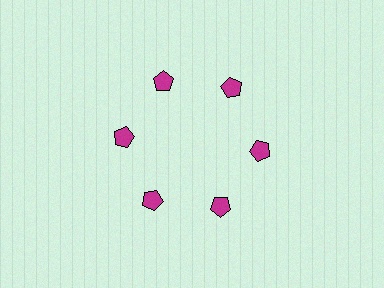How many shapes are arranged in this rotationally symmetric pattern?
There are 6 shapes, arranged in 6 groups of 1.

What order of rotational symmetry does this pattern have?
This pattern has 6-fold rotational symmetry.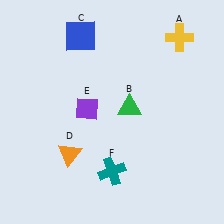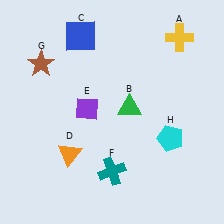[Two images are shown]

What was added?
A brown star (G), a cyan pentagon (H) were added in Image 2.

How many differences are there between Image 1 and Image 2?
There are 2 differences between the two images.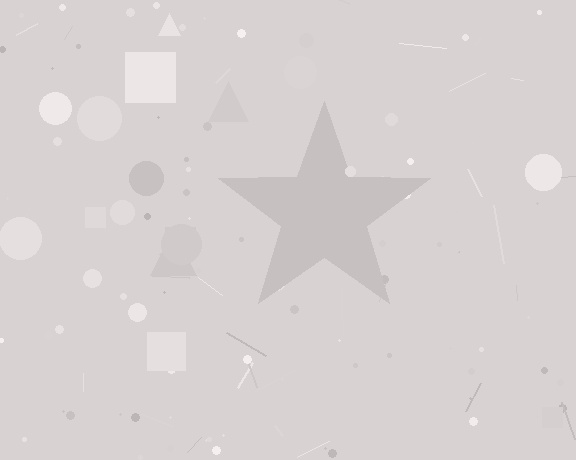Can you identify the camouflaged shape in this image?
The camouflaged shape is a star.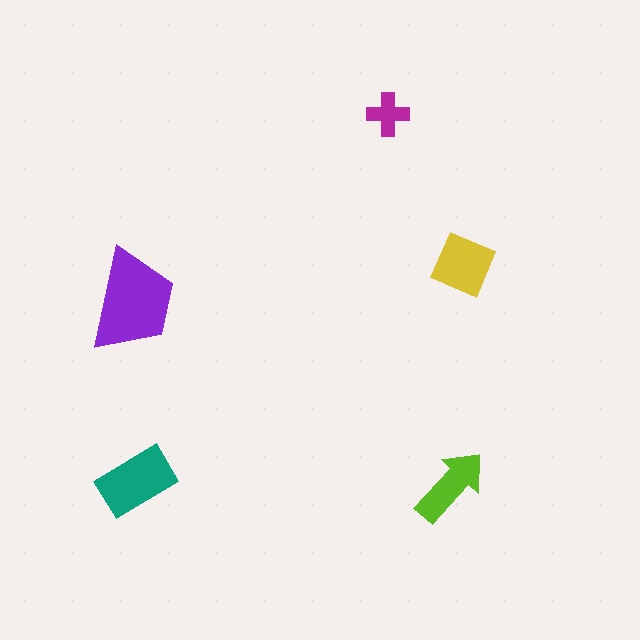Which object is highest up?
The magenta cross is topmost.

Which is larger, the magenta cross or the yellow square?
The yellow square.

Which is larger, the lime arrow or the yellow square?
The yellow square.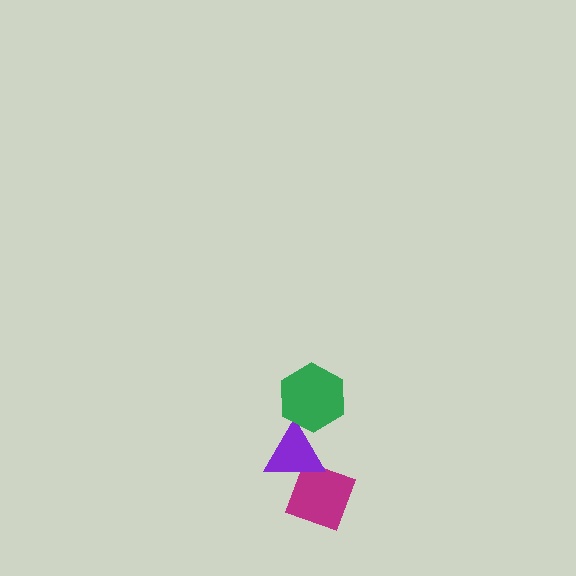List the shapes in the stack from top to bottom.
From top to bottom: the green hexagon, the purple triangle, the magenta diamond.